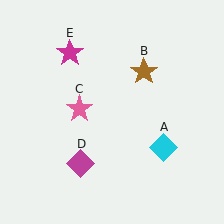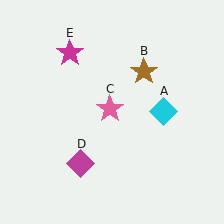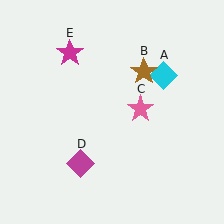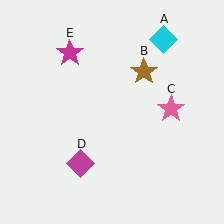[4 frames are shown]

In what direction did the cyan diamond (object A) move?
The cyan diamond (object A) moved up.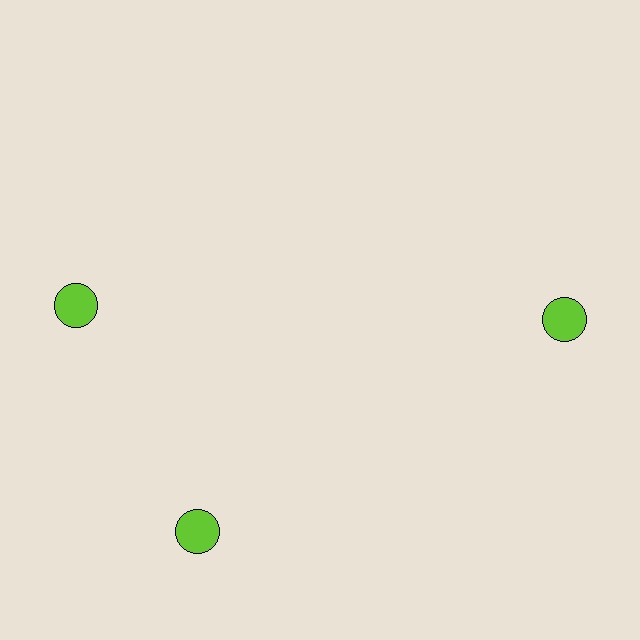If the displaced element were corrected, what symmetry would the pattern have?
It would have 3-fold rotational symmetry — the pattern would map onto itself every 120 degrees.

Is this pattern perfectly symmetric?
No. The 3 lime circles are arranged in a ring, but one element near the 11 o'clock position is rotated out of alignment along the ring, breaking the 3-fold rotational symmetry.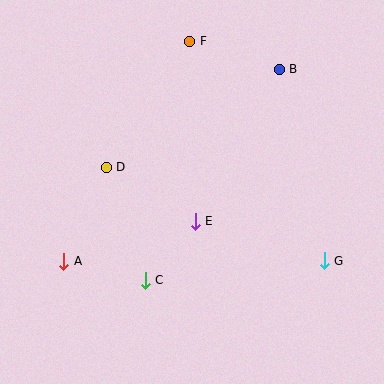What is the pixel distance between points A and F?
The distance between A and F is 254 pixels.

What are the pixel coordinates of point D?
Point D is at (106, 167).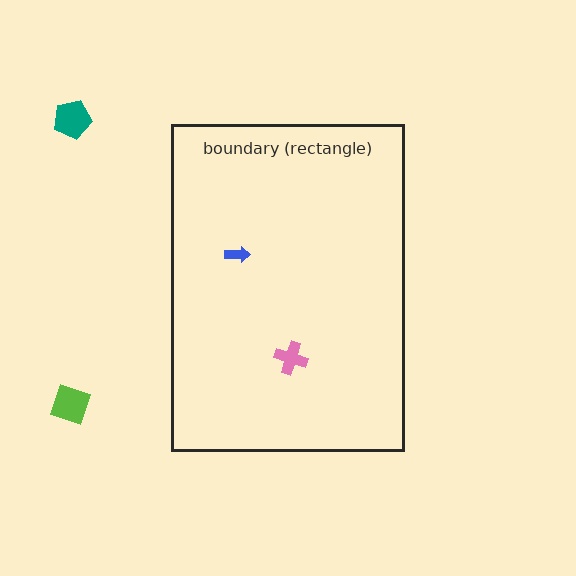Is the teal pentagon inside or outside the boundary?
Outside.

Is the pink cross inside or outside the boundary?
Inside.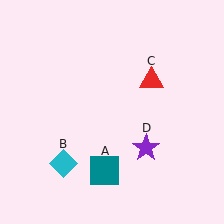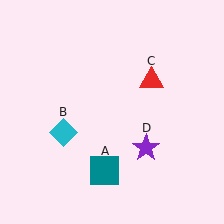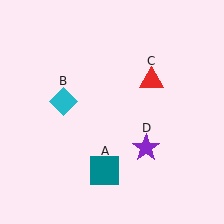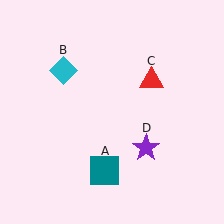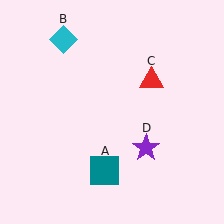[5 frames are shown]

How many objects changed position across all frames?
1 object changed position: cyan diamond (object B).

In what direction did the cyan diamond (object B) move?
The cyan diamond (object B) moved up.